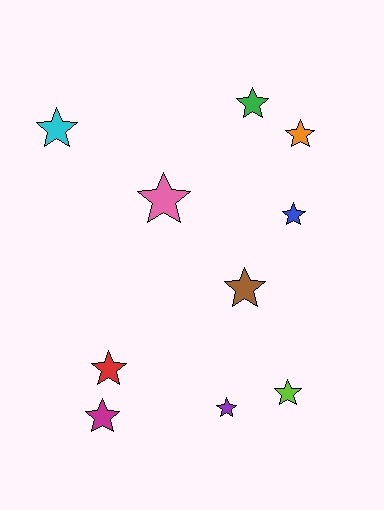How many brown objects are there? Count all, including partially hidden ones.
There is 1 brown object.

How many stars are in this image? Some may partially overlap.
There are 10 stars.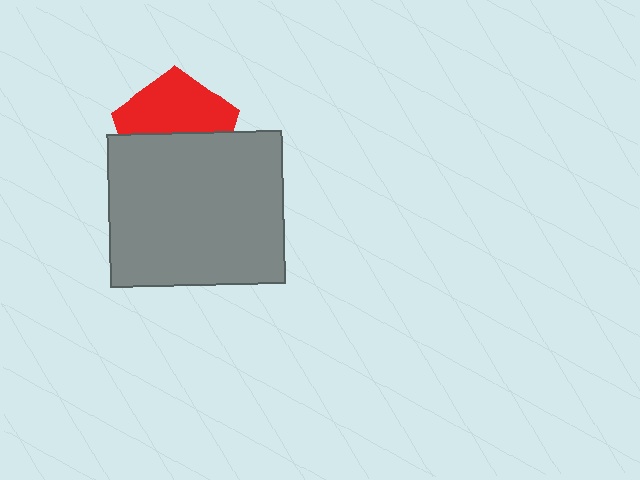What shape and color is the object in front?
The object in front is a gray rectangle.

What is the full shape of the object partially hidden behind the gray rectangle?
The partially hidden object is a red pentagon.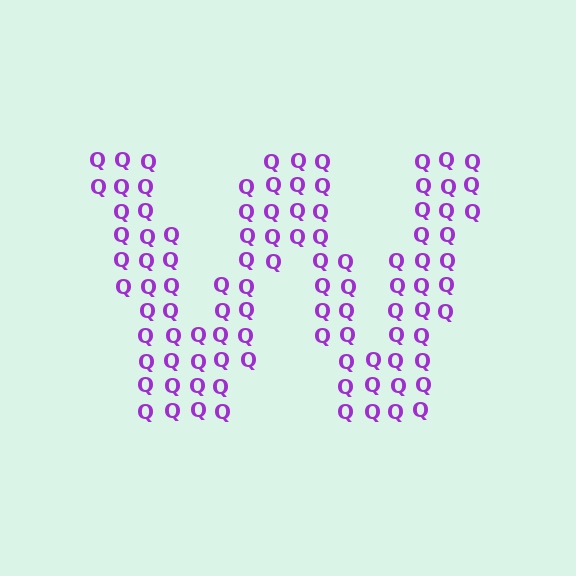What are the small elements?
The small elements are letter Q's.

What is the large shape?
The large shape is the letter W.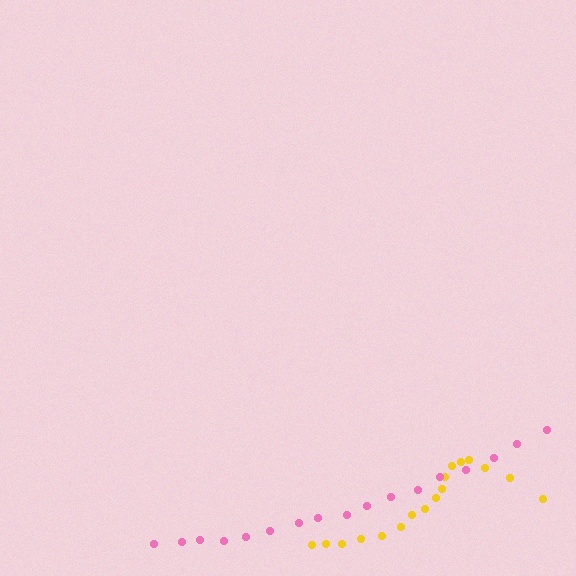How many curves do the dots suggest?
There are 2 distinct paths.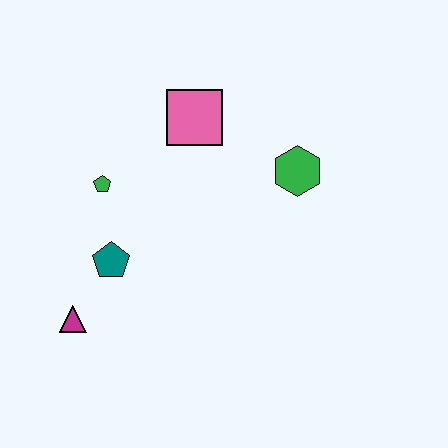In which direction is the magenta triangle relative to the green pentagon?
The magenta triangle is below the green pentagon.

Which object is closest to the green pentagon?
The teal pentagon is closest to the green pentagon.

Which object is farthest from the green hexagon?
The magenta triangle is farthest from the green hexagon.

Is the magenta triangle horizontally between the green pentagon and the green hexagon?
No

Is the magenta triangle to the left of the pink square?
Yes